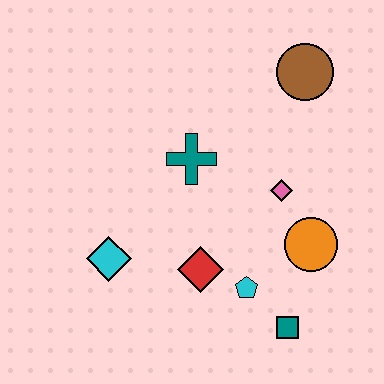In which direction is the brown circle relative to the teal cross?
The brown circle is to the right of the teal cross.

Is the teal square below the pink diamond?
Yes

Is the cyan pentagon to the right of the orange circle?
No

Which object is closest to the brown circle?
The pink diamond is closest to the brown circle.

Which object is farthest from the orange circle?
The cyan diamond is farthest from the orange circle.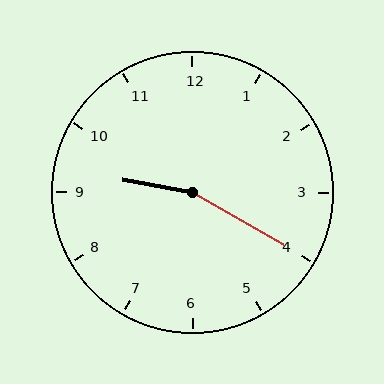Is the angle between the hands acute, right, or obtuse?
It is obtuse.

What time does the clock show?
9:20.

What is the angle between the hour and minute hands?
Approximately 160 degrees.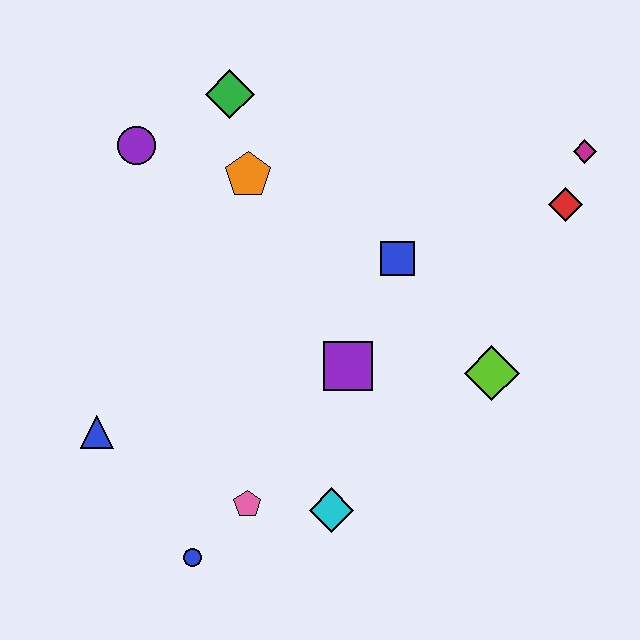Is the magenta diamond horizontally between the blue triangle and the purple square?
No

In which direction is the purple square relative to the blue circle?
The purple square is above the blue circle.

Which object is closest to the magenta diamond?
The red diamond is closest to the magenta diamond.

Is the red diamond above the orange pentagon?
No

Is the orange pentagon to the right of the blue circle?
Yes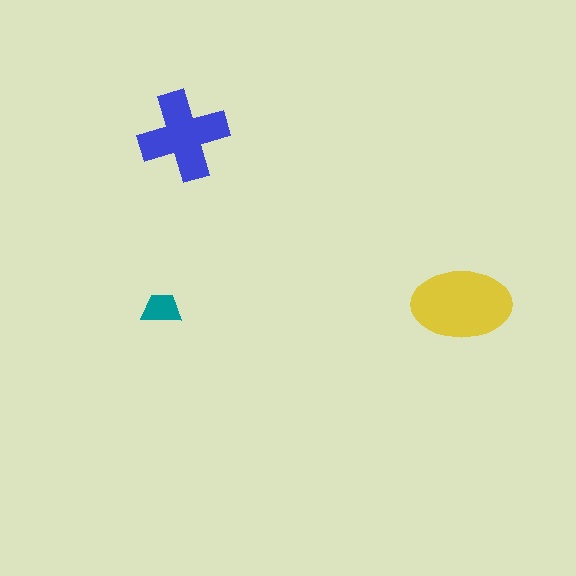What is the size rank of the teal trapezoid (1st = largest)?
3rd.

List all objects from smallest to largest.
The teal trapezoid, the blue cross, the yellow ellipse.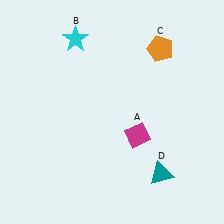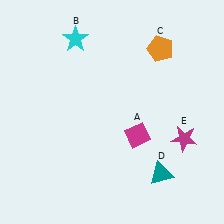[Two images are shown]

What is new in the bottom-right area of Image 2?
A magenta star (E) was added in the bottom-right area of Image 2.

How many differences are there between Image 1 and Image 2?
There is 1 difference between the two images.